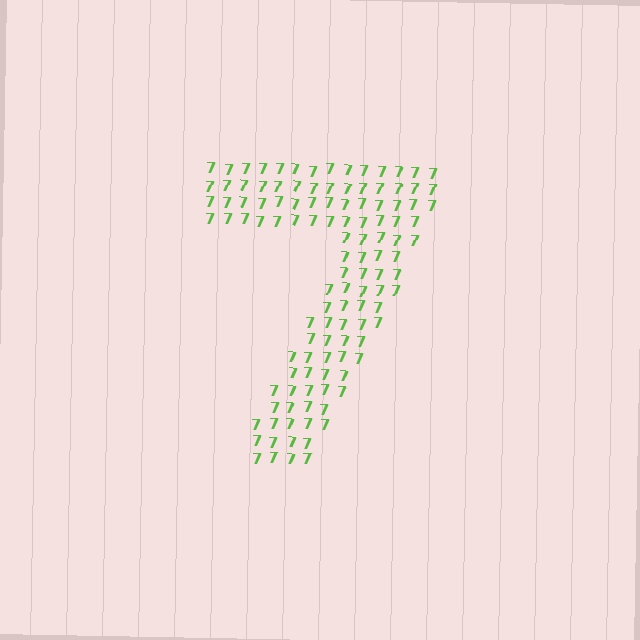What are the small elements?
The small elements are digit 7's.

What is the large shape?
The large shape is the digit 7.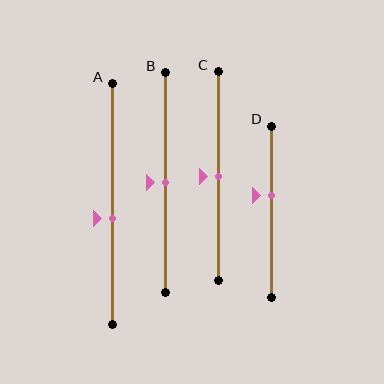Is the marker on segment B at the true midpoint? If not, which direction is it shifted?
Yes, the marker on segment B is at the true midpoint.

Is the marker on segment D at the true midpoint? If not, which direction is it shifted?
No, the marker on segment D is shifted upward by about 9% of the segment length.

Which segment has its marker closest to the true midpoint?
Segment B has its marker closest to the true midpoint.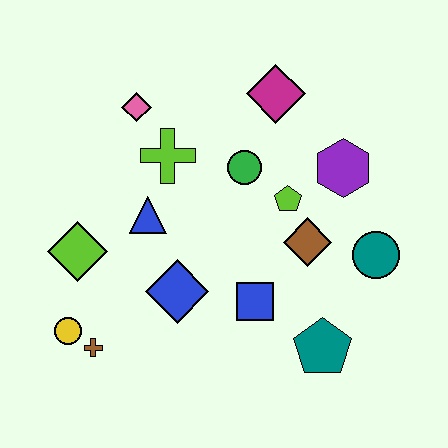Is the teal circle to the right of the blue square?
Yes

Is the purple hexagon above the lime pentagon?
Yes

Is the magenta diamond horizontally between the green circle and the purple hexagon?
Yes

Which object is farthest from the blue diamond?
The magenta diamond is farthest from the blue diamond.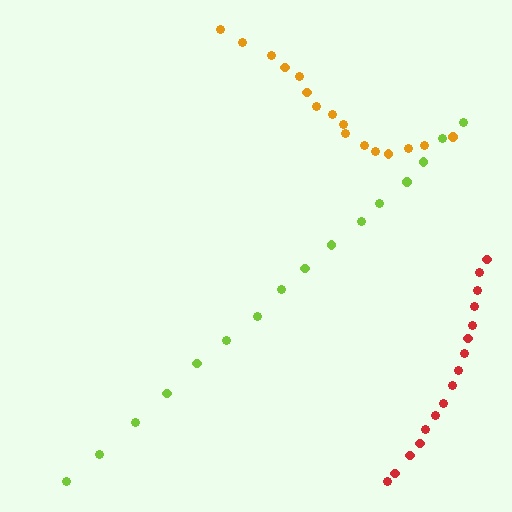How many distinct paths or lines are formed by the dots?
There are 3 distinct paths.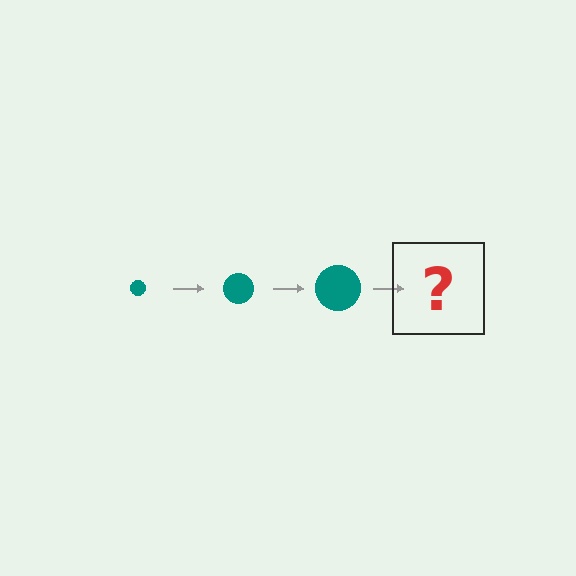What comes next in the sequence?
The next element should be a teal circle, larger than the previous one.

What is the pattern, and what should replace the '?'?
The pattern is that the circle gets progressively larger each step. The '?' should be a teal circle, larger than the previous one.